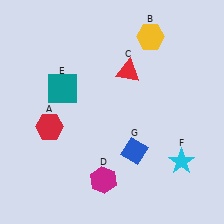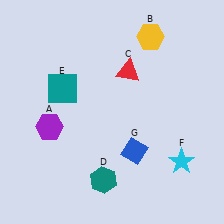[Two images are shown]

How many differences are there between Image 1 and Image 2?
There are 2 differences between the two images.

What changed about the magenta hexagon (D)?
In Image 1, D is magenta. In Image 2, it changed to teal.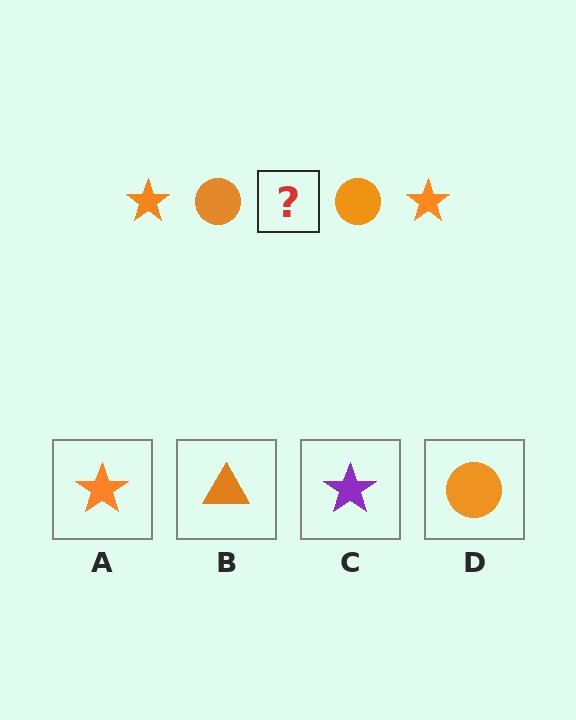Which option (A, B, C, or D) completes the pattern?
A.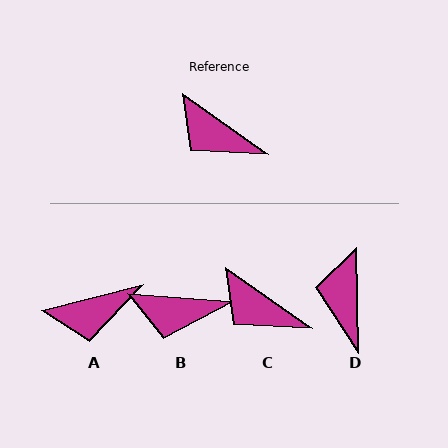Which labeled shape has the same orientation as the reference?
C.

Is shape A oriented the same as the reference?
No, it is off by about 49 degrees.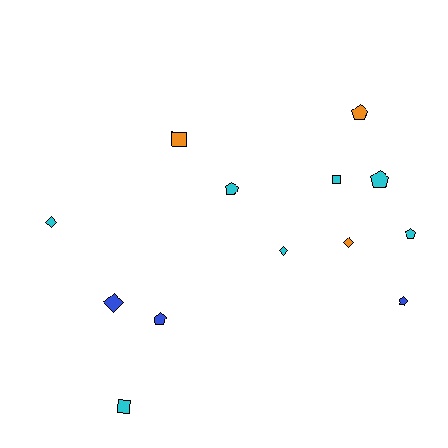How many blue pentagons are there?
There are 2 blue pentagons.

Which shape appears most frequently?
Pentagon, with 6 objects.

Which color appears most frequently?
Cyan, with 7 objects.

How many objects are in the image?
There are 13 objects.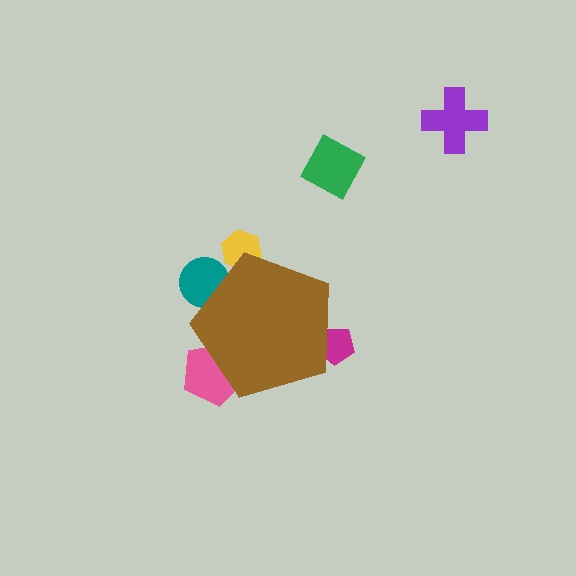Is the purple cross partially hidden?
No, the purple cross is fully visible.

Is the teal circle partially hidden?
Yes, the teal circle is partially hidden behind the brown pentagon.